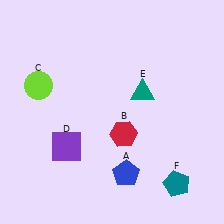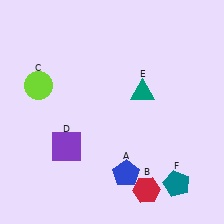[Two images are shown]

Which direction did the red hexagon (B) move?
The red hexagon (B) moved down.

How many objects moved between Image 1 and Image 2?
1 object moved between the two images.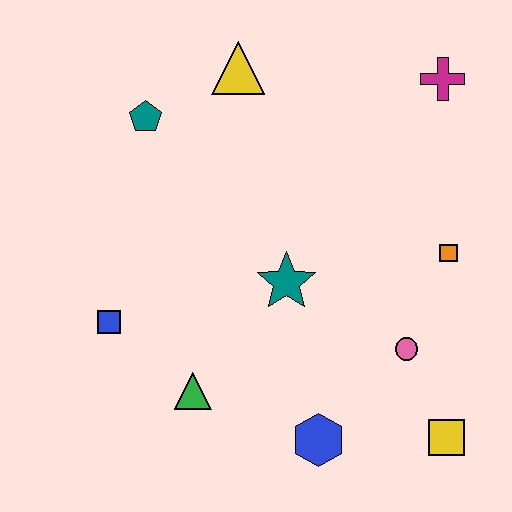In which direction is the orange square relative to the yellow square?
The orange square is above the yellow square.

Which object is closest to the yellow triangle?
The teal pentagon is closest to the yellow triangle.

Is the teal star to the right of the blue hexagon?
No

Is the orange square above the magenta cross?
No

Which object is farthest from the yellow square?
The teal pentagon is farthest from the yellow square.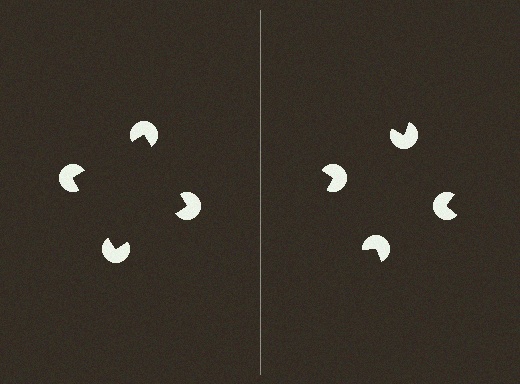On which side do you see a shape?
An illusory square appears on the left side. On the right side the wedge cuts are rotated, so no coherent shape forms.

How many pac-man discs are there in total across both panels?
8 — 4 on each side.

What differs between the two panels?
The pac-man discs are positioned identically on both sides; only the wedge orientations differ. On the left they align to a square; on the right they are misaligned.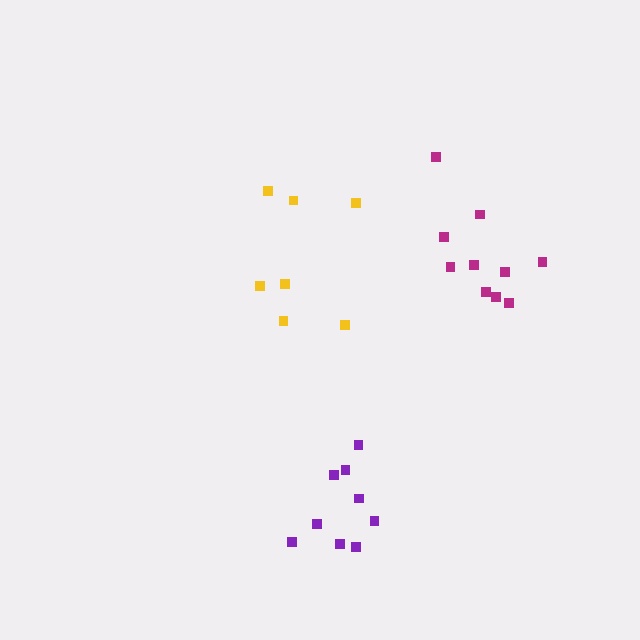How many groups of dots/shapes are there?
There are 3 groups.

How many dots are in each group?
Group 1: 9 dots, Group 2: 7 dots, Group 3: 10 dots (26 total).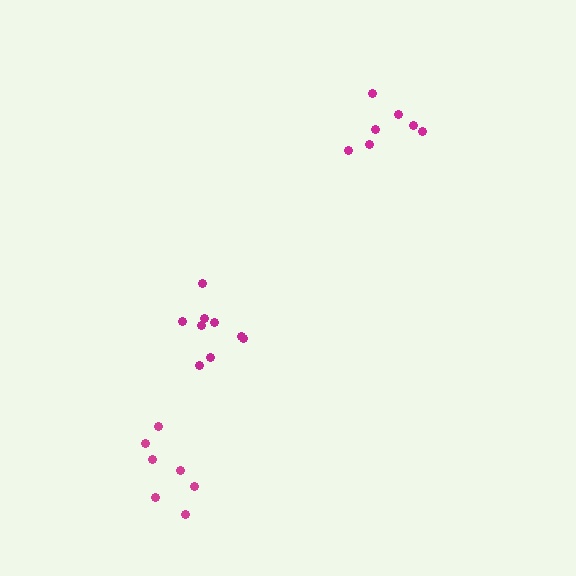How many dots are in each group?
Group 1: 7 dots, Group 2: 9 dots, Group 3: 7 dots (23 total).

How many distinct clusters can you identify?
There are 3 distinct clusters.